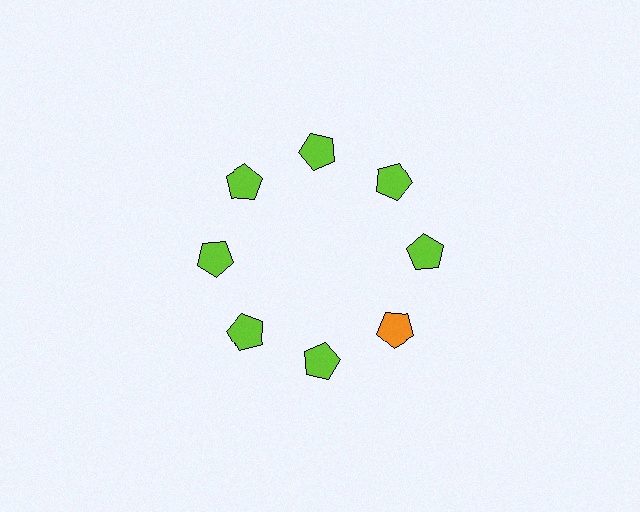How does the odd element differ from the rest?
It has a different color: orange instead of lime.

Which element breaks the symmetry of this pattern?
The orange pentagon at roughly the 4 o'clock position breaks the symmetry. All other shapes are lime pentagons.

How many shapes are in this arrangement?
There are 8 shapes arranged in a ring pattern.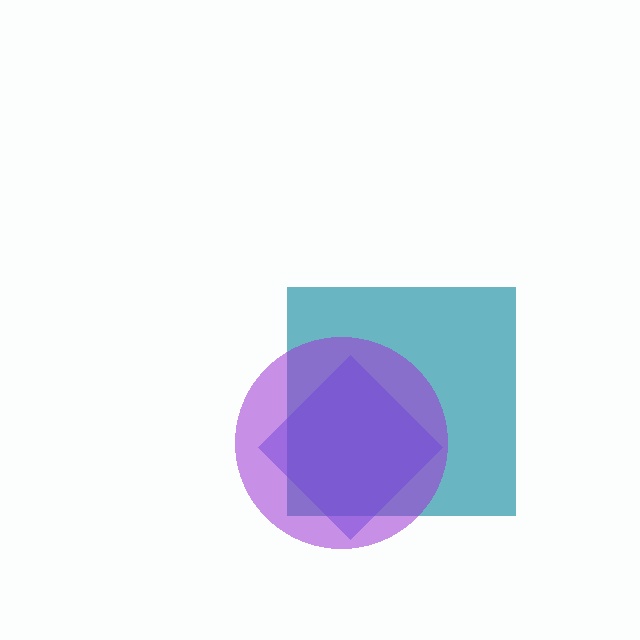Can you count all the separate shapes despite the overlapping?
Yes, there are 3 separate shapes.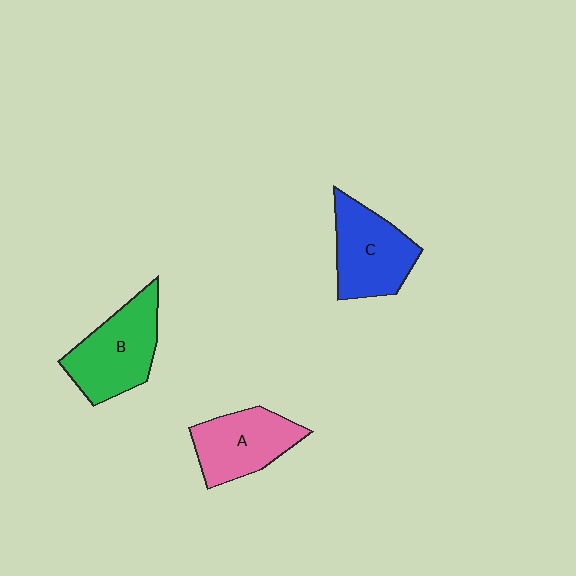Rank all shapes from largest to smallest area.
From largest to smallest: B (green), C (blue), A (pink).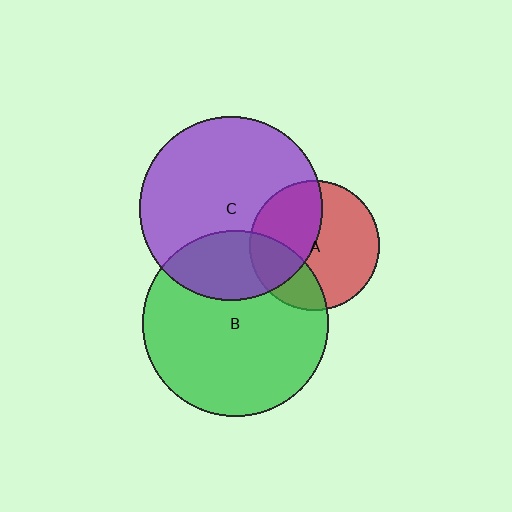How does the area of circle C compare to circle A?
Approximately 2.0 times.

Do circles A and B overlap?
Yes.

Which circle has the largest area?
Circle B (green).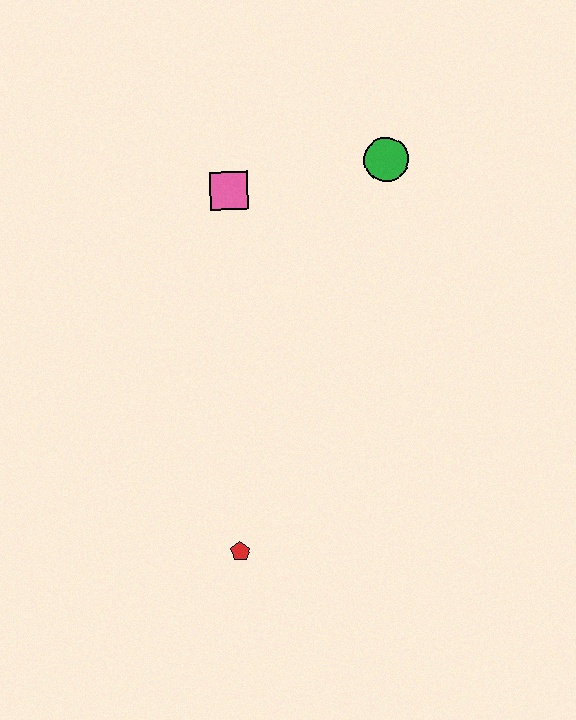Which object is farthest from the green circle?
The red pentagon is farthest from the green circle.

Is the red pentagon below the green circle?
Yes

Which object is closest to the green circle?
The pink square is closest to the green circle.